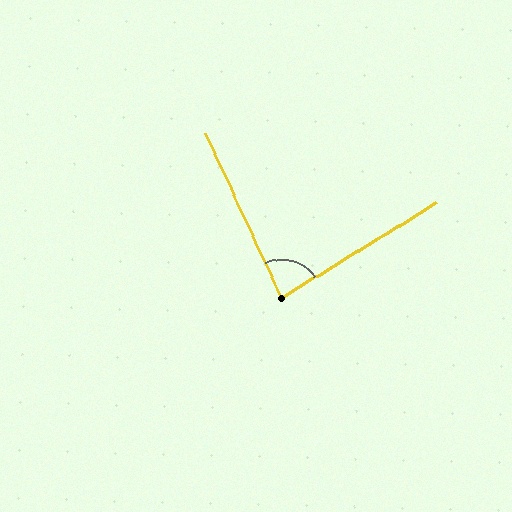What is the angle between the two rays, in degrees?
Approximately 83 degrees.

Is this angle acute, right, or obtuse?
It is acute.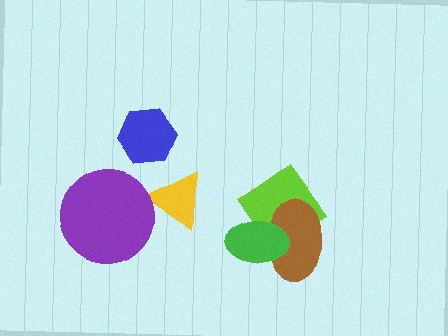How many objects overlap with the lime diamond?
2 objects overlap with the lime diamond.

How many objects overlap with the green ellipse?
2 objects overlap with the green ellipse.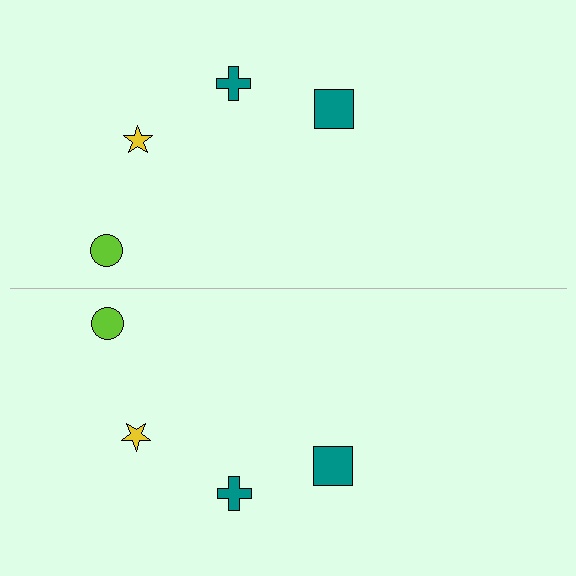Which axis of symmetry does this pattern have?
The pattern has a horizontal axis of symmetry running through the center of the image.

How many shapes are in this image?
There are 8 shapes in this image.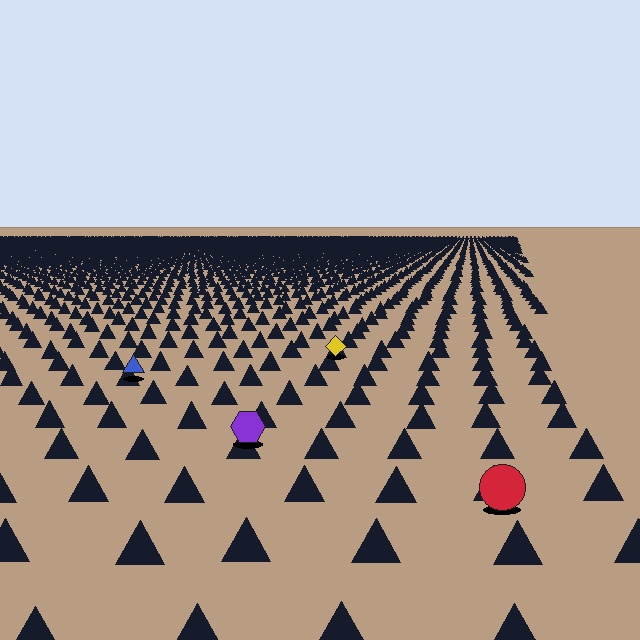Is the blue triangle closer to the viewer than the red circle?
No. The red circle is closer — you can tell from the texture gradient: the ground texture is coarser near it.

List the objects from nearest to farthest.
From nearest to farthest: the red circle, the purple hexagon, the blue triangle, the yellow diamond.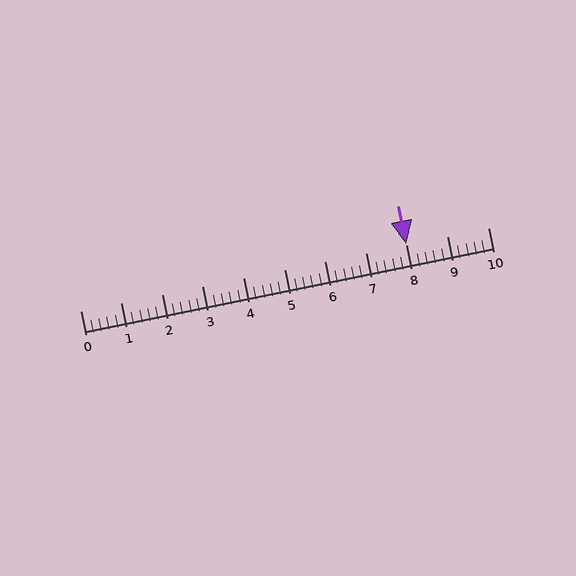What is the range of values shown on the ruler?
The ruler shows values from 0 to 10.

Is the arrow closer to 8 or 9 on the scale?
The arrow is closer to 8.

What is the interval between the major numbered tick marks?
The major tick marks are spaced 1 units apart.